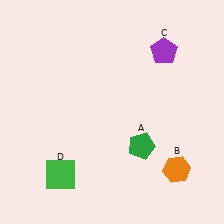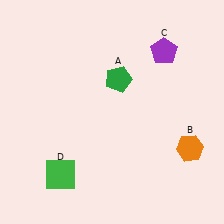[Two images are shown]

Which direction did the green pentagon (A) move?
The green pentagon (A) moved up.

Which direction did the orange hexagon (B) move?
The orange hexagon (B) moved up.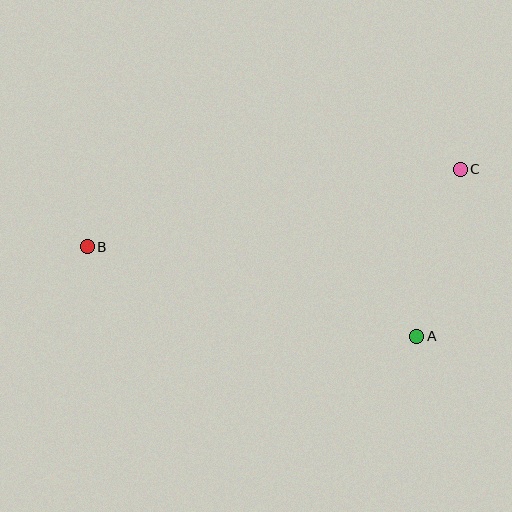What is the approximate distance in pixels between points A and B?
The distance between A and B is approximately 341 pixels.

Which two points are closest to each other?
Points A and C are closest to each other.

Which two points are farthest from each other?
Points B and C are farthest from each other.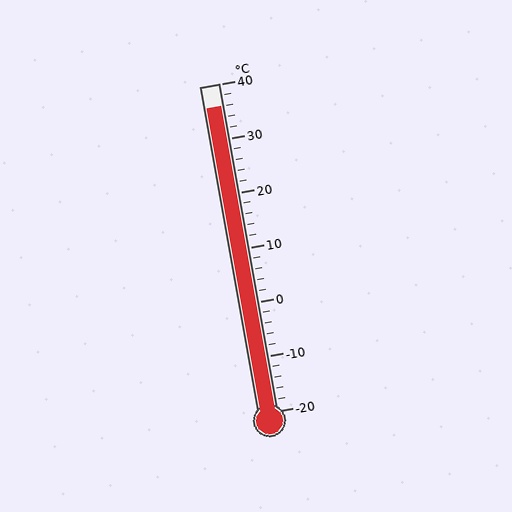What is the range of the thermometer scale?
The thermometer scale ranges from -20°C to 40°C.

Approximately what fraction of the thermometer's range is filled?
The thermometer is filled to approximately 95% of its range.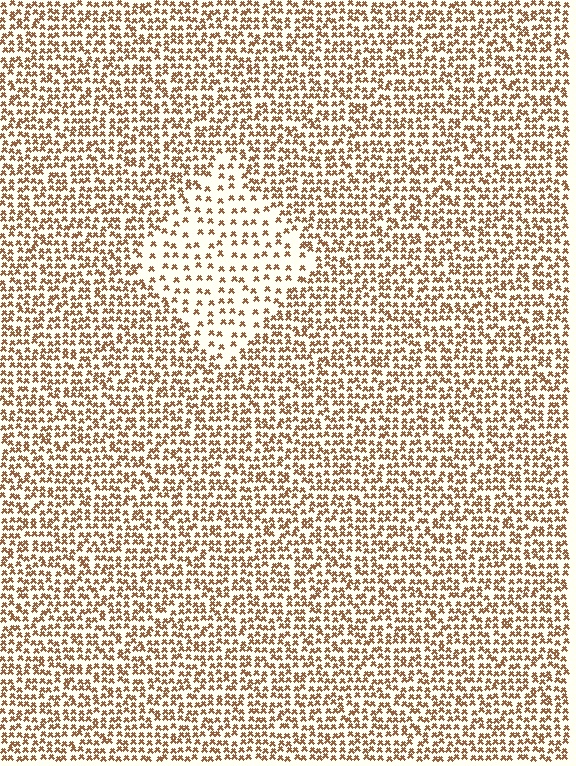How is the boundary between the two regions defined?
The boundary is defined by a change in element density (approximately 2.2x ratio). All elements are the same color, size, and shape.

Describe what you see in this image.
The image contains small brown elements arranged at two different densities. A diamond-shaped region is visible where the elements are less densely packed than the surrounding area.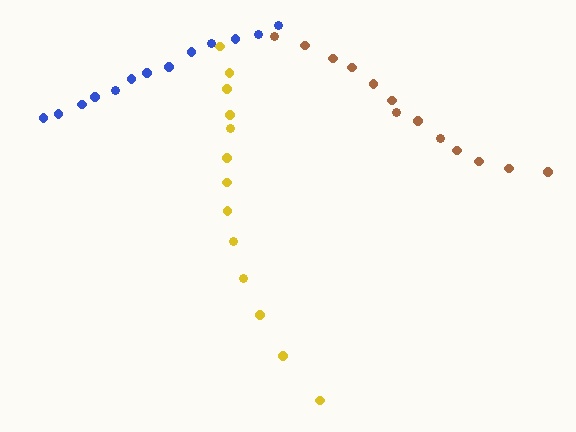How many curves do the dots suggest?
There are 3 distinct paths.